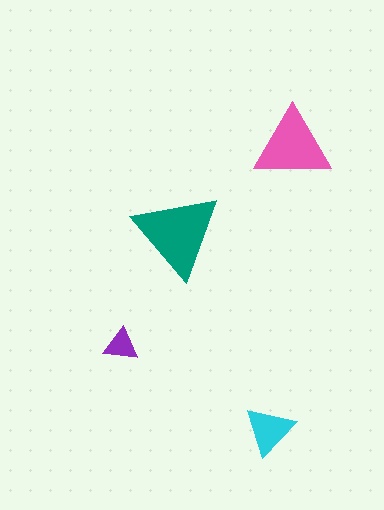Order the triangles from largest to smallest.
the teal one, the pink one, the cyan one, the purple one.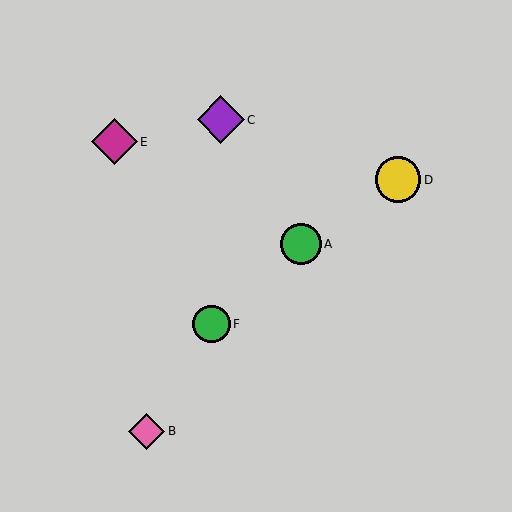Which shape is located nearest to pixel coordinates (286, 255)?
The green circle (labeled A) at (301, 244) is nearest to that location.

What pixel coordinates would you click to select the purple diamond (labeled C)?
Click at (221, 120) to select the purple diamond C.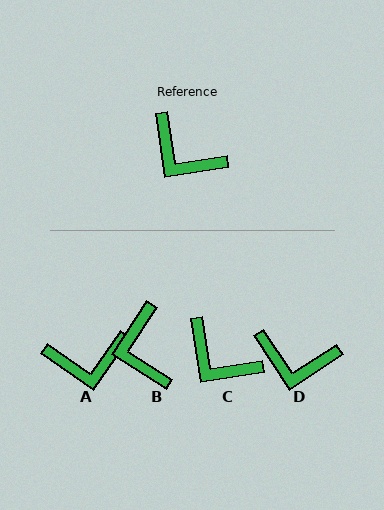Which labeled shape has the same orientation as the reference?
C.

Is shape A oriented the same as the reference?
No, it is off by about 46 degrees.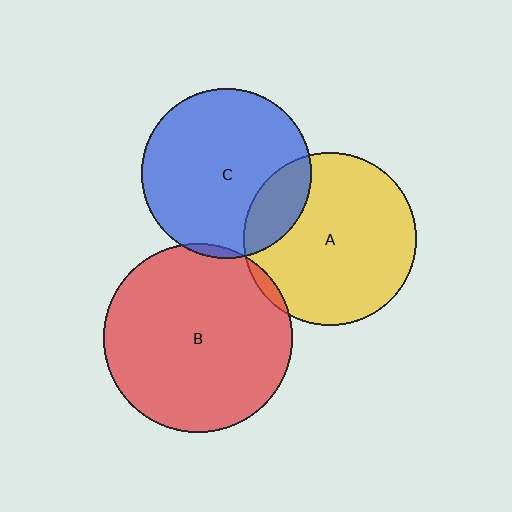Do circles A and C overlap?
Yes.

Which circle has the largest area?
Circle B (red).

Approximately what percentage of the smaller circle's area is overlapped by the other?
Approximately 20%.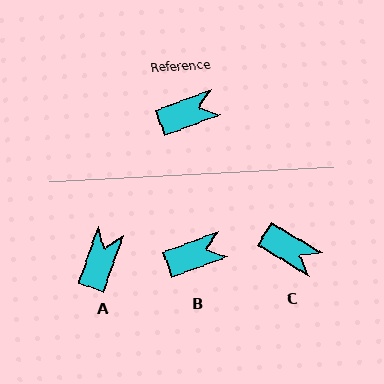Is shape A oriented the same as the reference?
No, it is off by about 51 degrees.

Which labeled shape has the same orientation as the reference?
B.